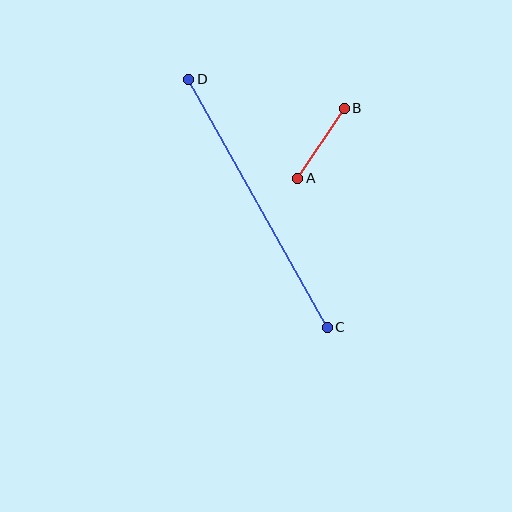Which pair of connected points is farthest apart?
Points C and D are farthest apart.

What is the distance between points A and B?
The distance is approximately 84 pixels.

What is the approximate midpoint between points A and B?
The midpoint is at approximately (321, 143) pixels.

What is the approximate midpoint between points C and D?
The midpoint is at approximately (258, 203) pixels.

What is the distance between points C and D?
The distance is approximately 284 pixels.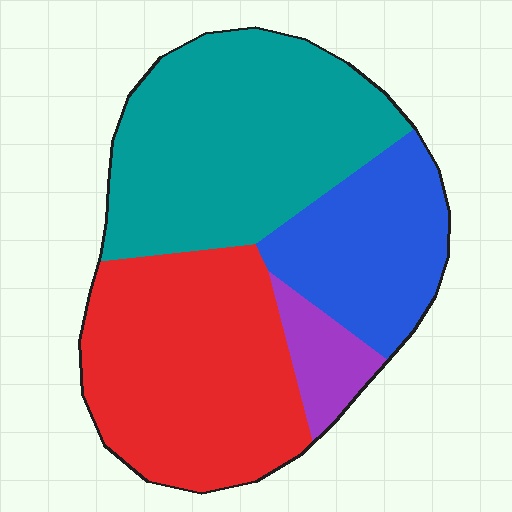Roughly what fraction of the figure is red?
Red covers around 35% of the figure.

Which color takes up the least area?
Purple, at roughly 5%.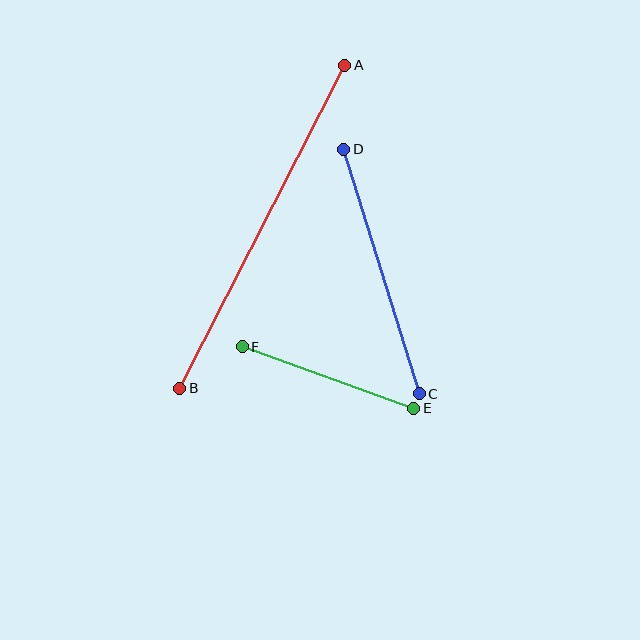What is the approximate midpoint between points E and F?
The midpoint is at approximately (328, 378) pixels.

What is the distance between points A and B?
The distance is approximately 363 pixels.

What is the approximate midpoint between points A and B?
The midpoint is at approximately (262, 227) pixels.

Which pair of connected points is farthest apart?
Points A and B are farthest apart.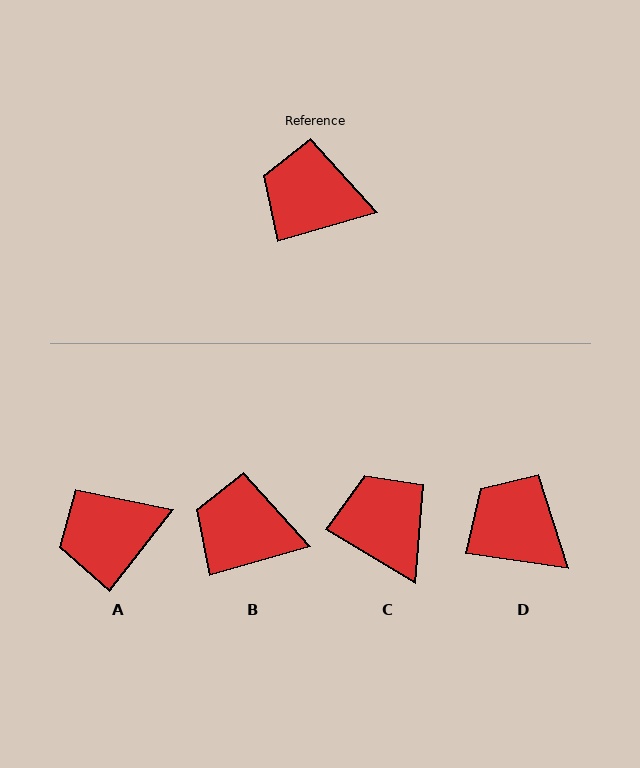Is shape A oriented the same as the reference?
No, it is off by about 36 degrees.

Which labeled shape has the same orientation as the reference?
B.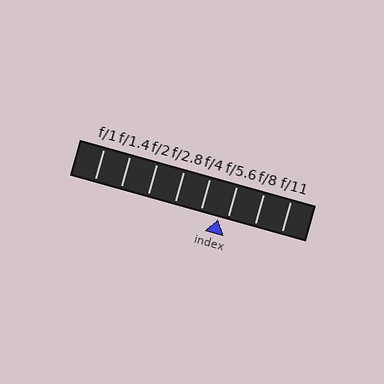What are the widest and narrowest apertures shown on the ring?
The widest aperture shown is f/1 and the narrowest is f/11.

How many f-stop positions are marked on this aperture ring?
There are 8 f-stop positions marked.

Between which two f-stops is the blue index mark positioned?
The index mark is between f/4 and f/5.6.